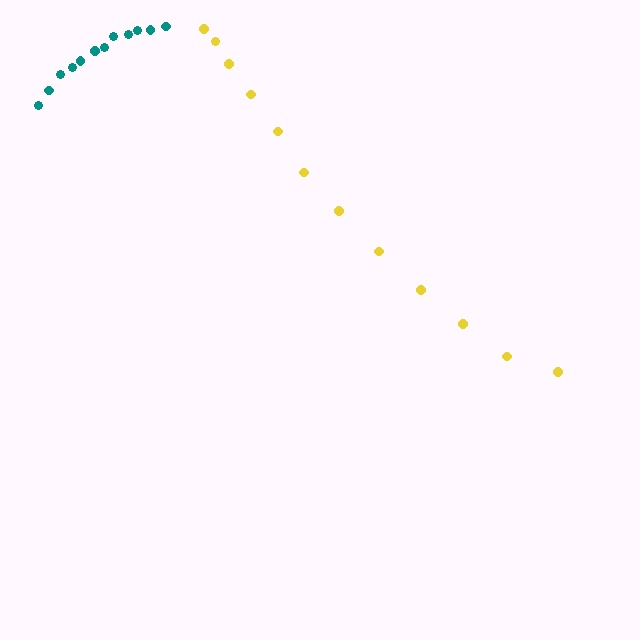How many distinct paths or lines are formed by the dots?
There are 2 distinct paths.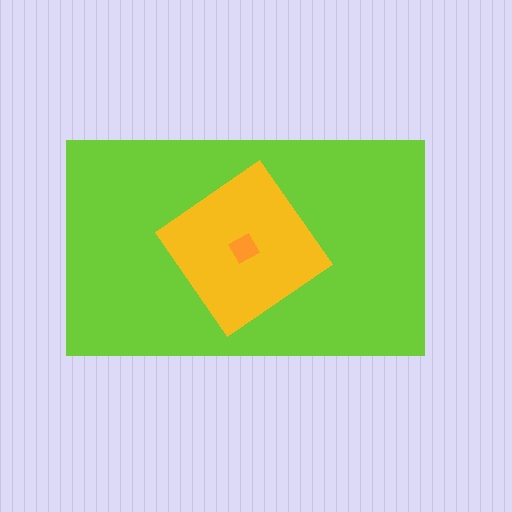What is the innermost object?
The orange diamond.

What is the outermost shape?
The lime rectangle.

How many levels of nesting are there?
3.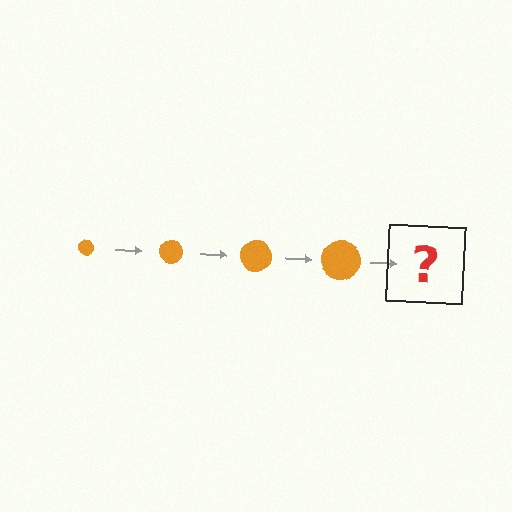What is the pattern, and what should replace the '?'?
The pattern is that the circle gets progressively larger each step. The '?' should be an orange circle, larger than the previous one.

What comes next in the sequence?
The next element should be an orange circle, larger than the previous one.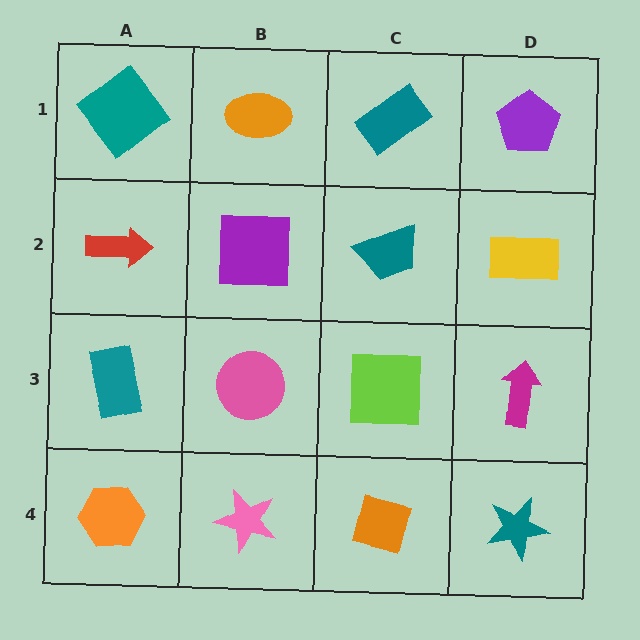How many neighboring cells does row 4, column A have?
2.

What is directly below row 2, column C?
A lime square.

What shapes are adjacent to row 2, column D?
A purple pentagon (row 1, column D), a magenta arrow (row 3, column D), a teal trapezoid (row 2, column C).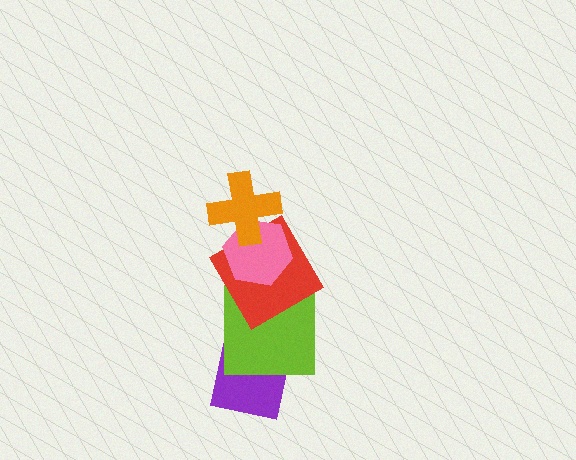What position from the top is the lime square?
The lime square is 4th from the top.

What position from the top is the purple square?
The purple square is 5th from the top.